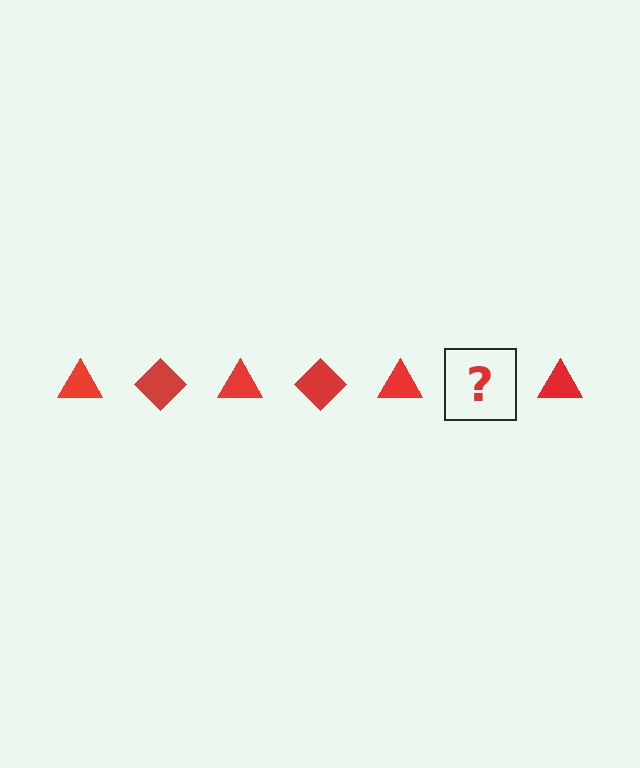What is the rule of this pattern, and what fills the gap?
The rule is that the pattern cycles through triangle, diamond shapes in red. The gap should be filled with a red diamond.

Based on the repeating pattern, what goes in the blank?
The blank should be a red diamond.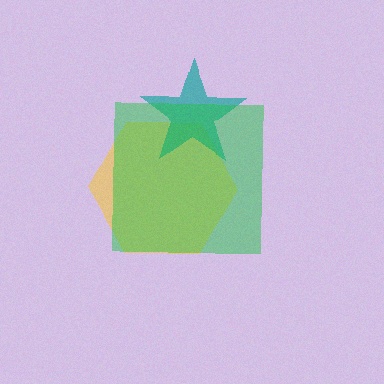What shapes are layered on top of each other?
The layered shapes are: a yellow hexagon, a teal star, a green square.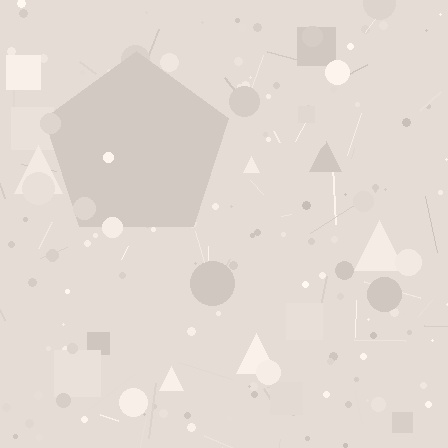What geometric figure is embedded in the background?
A pentagon is embedded in the background.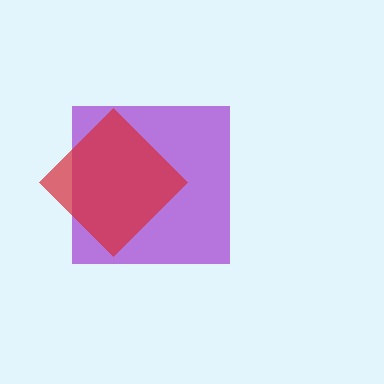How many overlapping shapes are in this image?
There are 2 overlapping shapes in the image.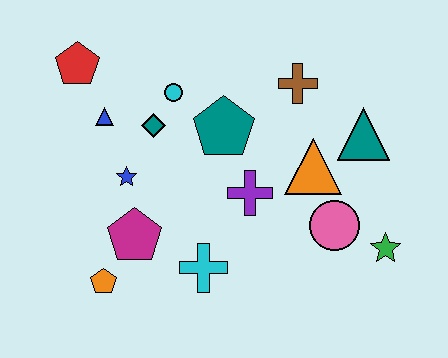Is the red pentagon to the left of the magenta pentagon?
Yes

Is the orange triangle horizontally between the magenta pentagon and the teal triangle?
Yes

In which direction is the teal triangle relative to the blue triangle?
The teal triangle is to the right of the blue triangle.